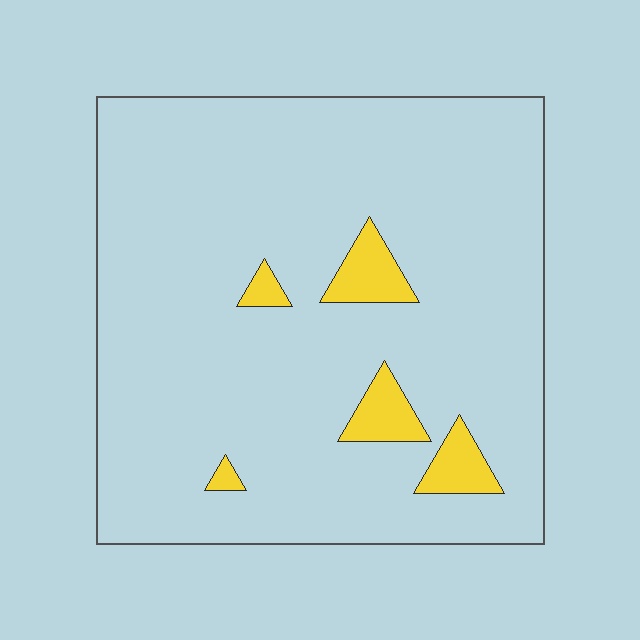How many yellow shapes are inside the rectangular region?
5.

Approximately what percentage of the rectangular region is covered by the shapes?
Approximately 5%.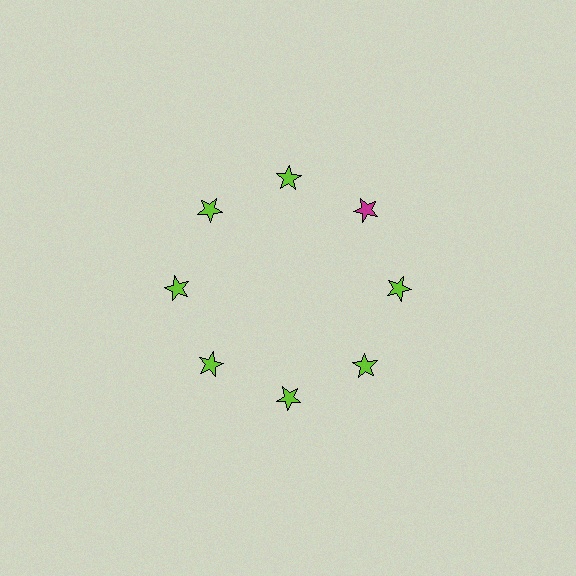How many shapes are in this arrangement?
There are 8 shapes arranged in a ring pattern.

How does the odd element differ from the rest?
It has a different color: magenta instead of lime.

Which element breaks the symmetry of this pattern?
The magenta star at roughly the 2 o'clock position breaks the symmetry. All other shapes are lime stars.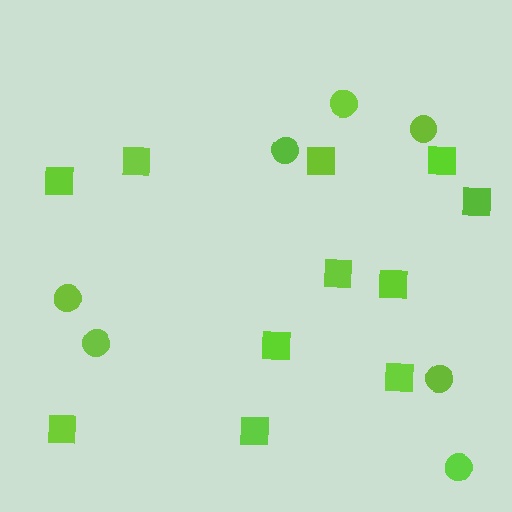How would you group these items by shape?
There are 2 groups: one group of circles (7) and one group of squares (11).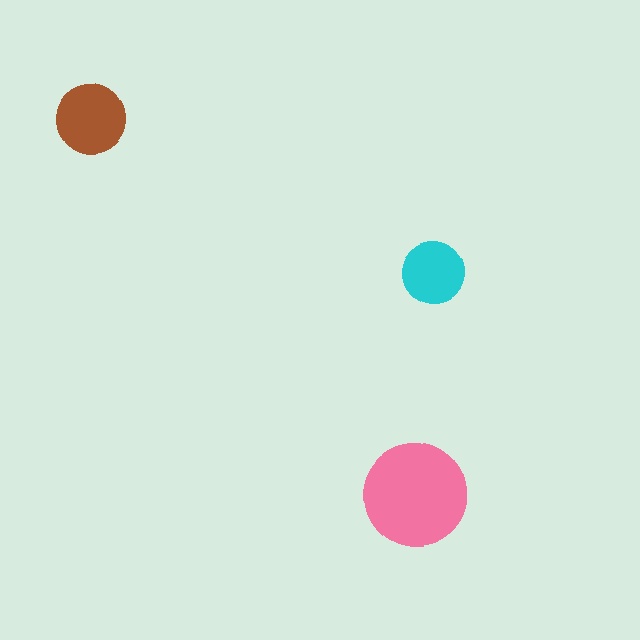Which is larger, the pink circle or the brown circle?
The pink one.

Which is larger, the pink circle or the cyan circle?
The pink one.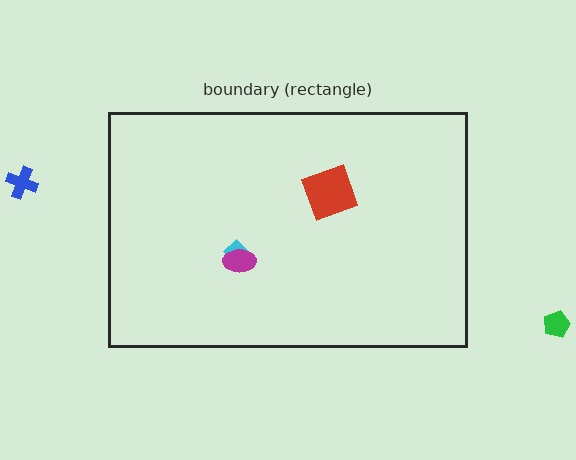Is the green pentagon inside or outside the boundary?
Outside.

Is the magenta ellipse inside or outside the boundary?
Inside.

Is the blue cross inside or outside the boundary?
Outside.